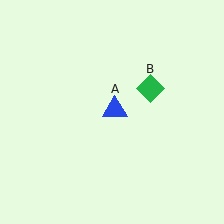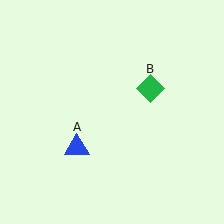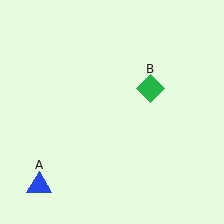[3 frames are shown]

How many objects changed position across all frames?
1 object changed position: blue triangle (object A).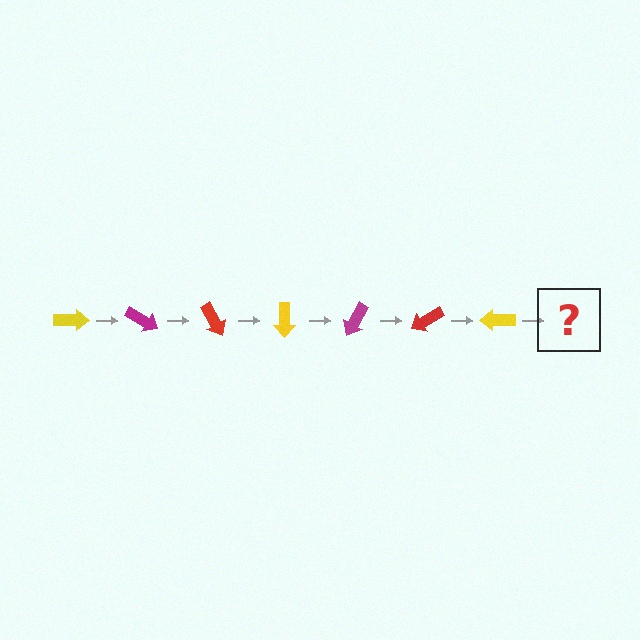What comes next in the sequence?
The next element should be a magenta arrow, rotated 210 degrees from the start.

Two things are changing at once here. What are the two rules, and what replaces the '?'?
The two rules are that it rotates 30 degrees each step and the color cycles through yellow, magenta, and red. The '?' should be a magenta arrow, rotated 210 degrees from the start.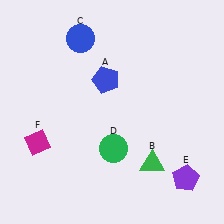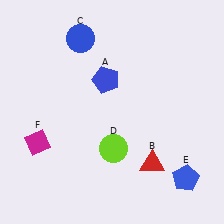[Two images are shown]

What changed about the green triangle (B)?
In Image 1, B is green. In Image 2, it changed to red.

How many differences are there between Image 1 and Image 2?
There are 3 differences between the two images.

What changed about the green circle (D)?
In Image 1, D is green. In Image 2, it changed to lime.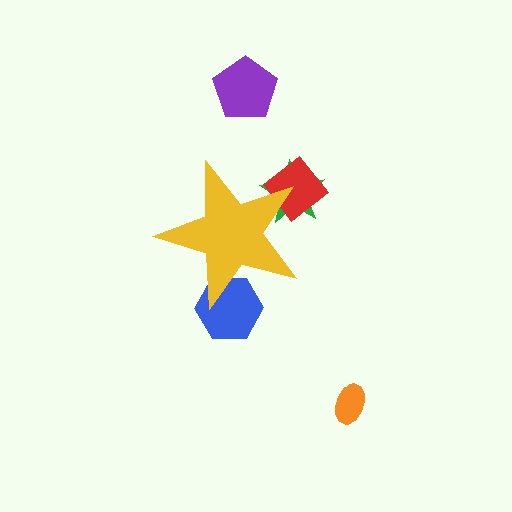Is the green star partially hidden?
Yes, the green star is partially hidden behind the yellow star.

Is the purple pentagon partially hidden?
No, the purple pentagon is fully visible.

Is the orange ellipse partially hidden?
No, the orange ellipse is fully visible.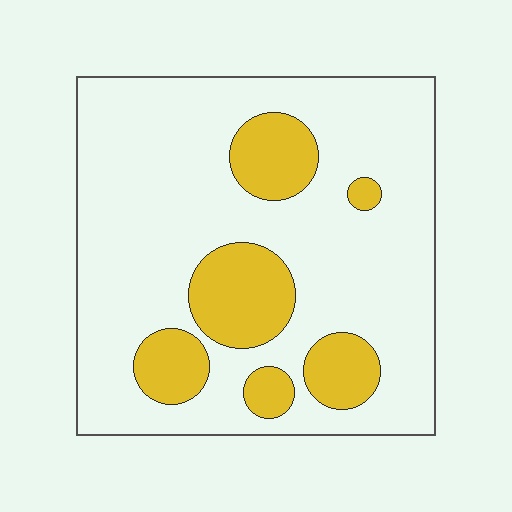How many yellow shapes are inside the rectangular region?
6.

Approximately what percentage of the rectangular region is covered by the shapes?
Approximately 20%.